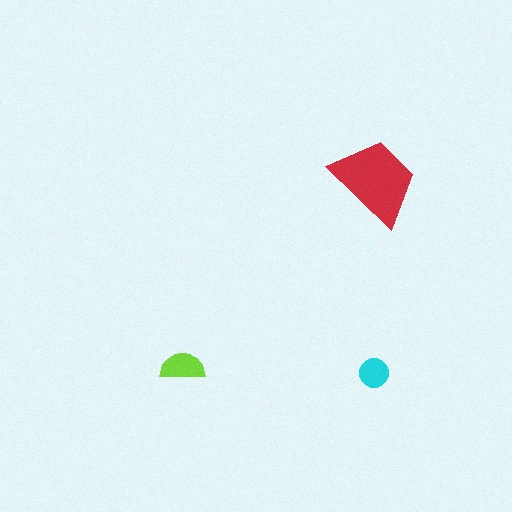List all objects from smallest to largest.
The cyan circle, the lime semicircle, the red trapezoid.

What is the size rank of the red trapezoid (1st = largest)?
1st.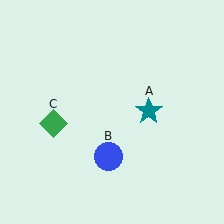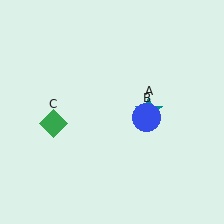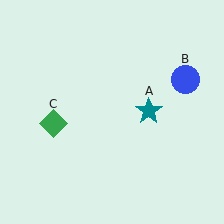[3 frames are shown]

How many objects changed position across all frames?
1 object changed position: blue circle (object B).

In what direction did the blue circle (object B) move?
The blue circle (object B) moved up and to the right.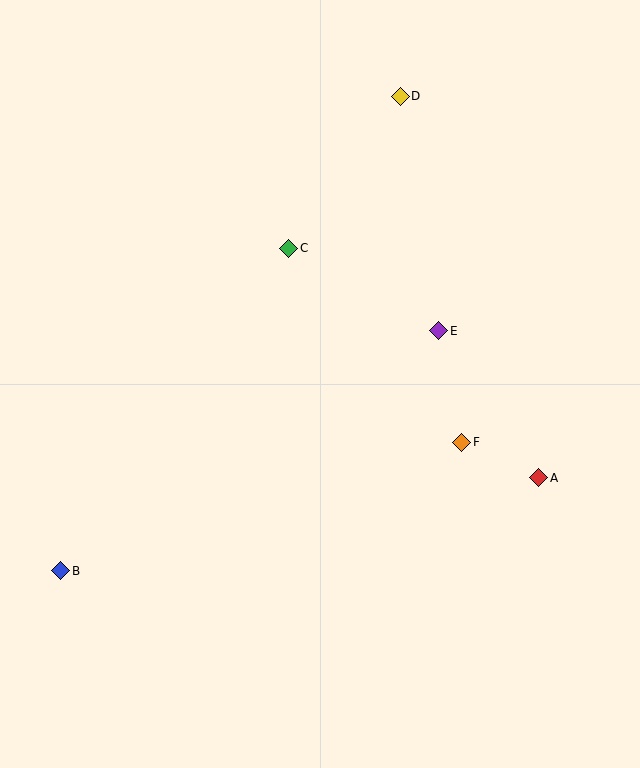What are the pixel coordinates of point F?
Point F is at (462, 442).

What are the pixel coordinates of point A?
Point A is at (539, 478).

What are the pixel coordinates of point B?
Point B is at (61, 571).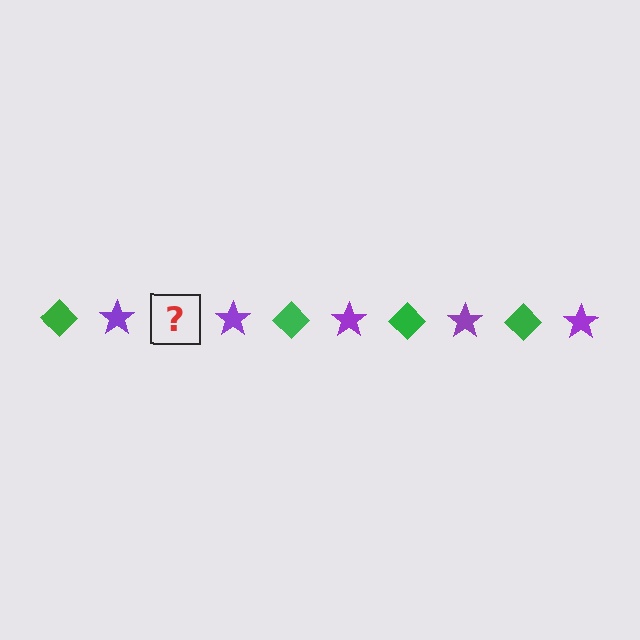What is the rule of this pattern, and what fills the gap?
The rule is that the pattern alternates between green diamond and purple star. The gap should be filled with a green diamond.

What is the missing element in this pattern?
The missing element is a green diamond.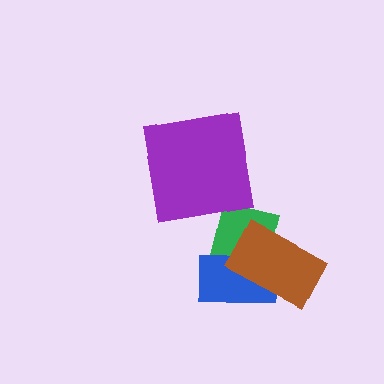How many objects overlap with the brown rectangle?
2 objects overlap with the brown rectangle.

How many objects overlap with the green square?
2 objects overlap with the green square.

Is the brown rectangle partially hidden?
No, no other shape covers it.